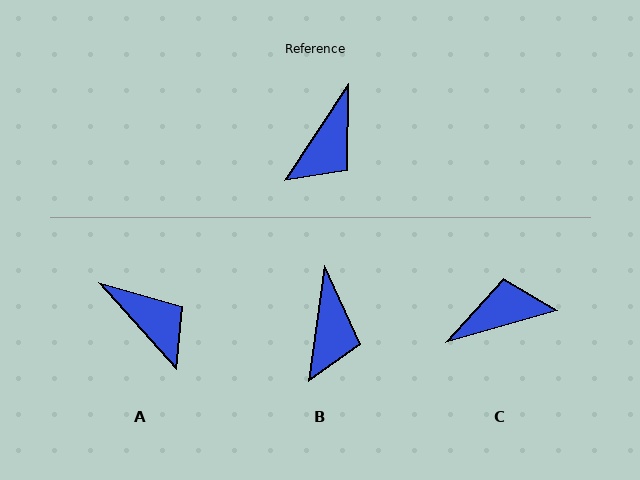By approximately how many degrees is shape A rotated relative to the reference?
Approximately 75 degrees counter-clockwise.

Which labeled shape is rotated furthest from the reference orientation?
C, about 139 degrees away.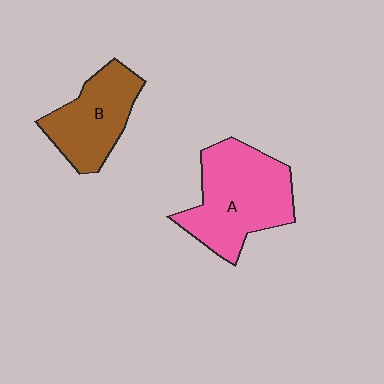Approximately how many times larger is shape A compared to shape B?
Approximately 1.4 times.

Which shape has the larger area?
Shape A (pink).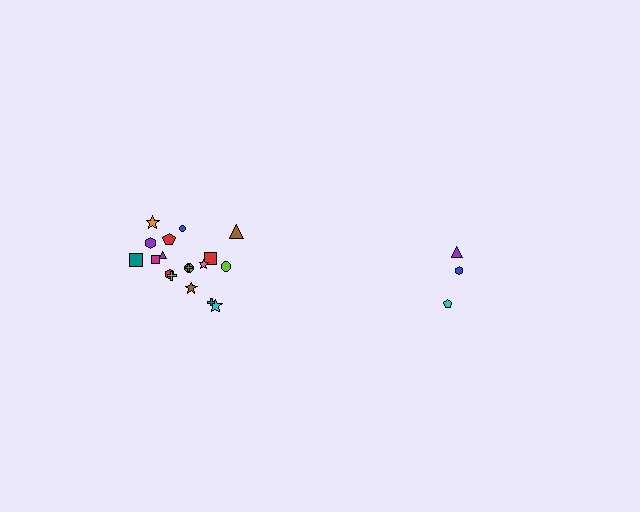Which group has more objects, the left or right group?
The left group.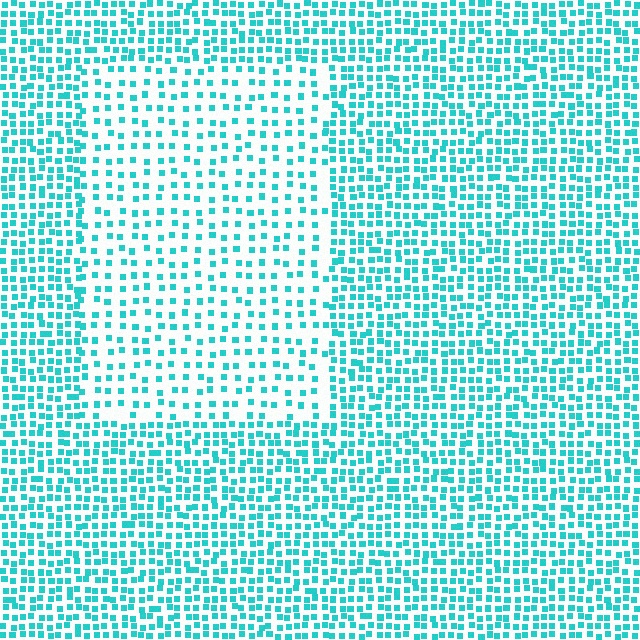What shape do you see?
I see a rectangle.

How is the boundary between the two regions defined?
The boundary is defined by a change in element density (approximately 2.0x ratio). All elements are the same color, size, and shape.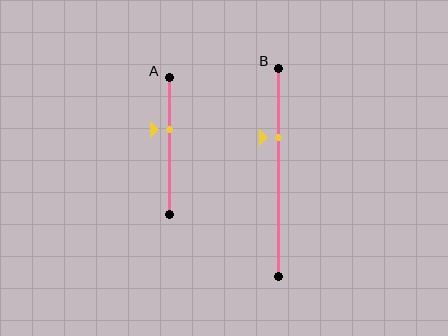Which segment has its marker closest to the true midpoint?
Segment A has its marker closest to the true midpoint.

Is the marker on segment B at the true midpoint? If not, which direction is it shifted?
No, the marker on segment B is shifted upward by about 17% of the segment length.